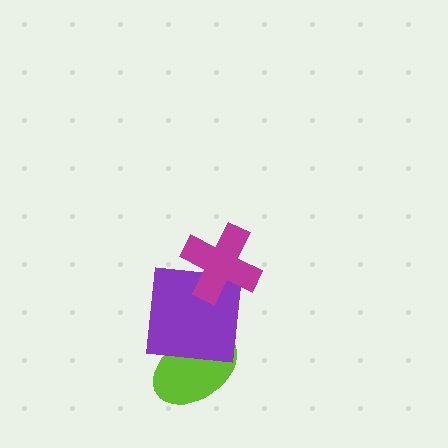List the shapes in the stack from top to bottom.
From top to bottom: the magenta cross, the purple square, the lime ellipse.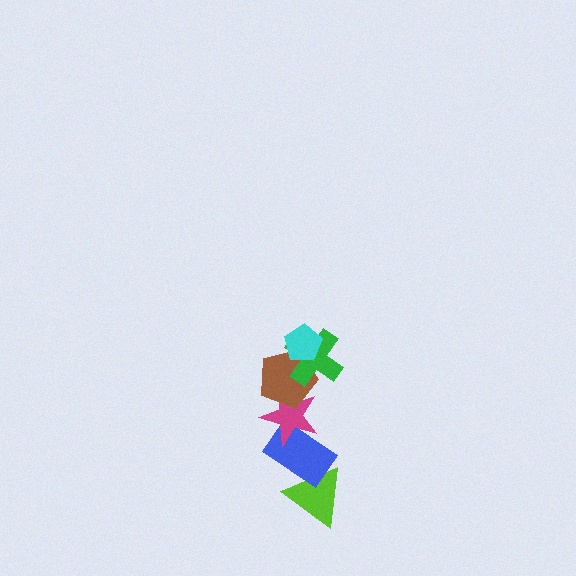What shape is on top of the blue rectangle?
The magenta star is on top of the blue rectangle.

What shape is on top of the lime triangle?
The blue rectangle is on top of the lime triangle.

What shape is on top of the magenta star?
The brown pentagon is on top of the magenta star.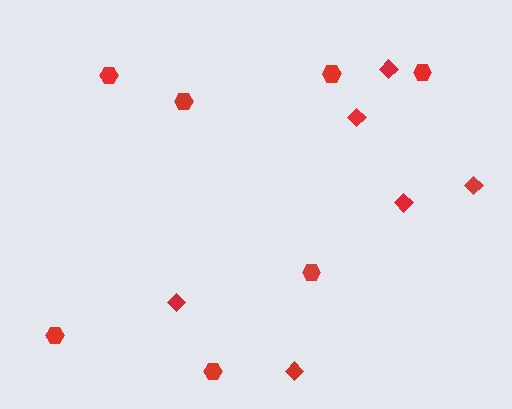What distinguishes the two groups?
There are 2 groups: one group of hexagons (7) and one group of diamonds (6).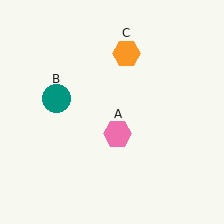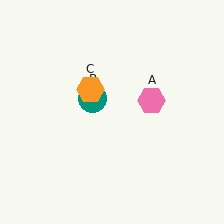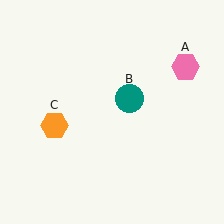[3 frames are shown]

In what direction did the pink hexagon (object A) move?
The pink hexagon (object A) moved up and to the right.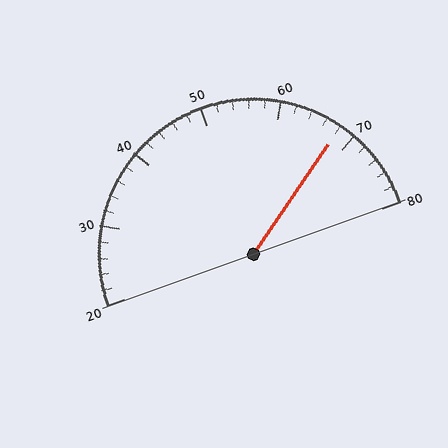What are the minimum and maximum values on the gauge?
The gauge ranges from 20 to 80.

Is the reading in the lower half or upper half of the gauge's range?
The reading is in the upper half of the range (20 to 80).